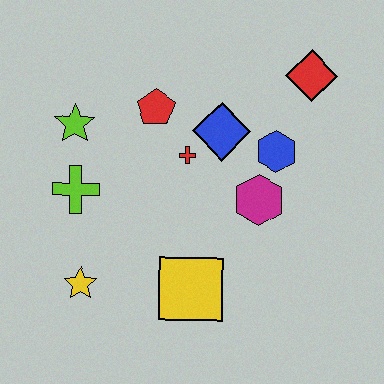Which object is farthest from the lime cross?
The red diamond is farthest from the lime cross.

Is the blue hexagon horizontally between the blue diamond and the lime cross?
No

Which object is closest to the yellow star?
The lime cross is closest to the yellow star.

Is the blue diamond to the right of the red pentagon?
Yes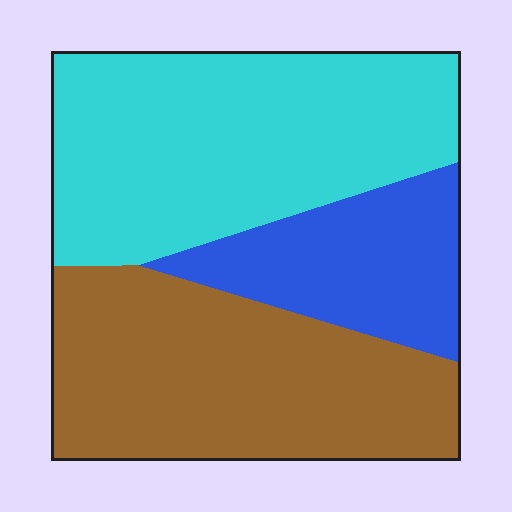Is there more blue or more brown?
Brown.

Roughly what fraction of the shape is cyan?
Cyan covers roughly 40% of the shape.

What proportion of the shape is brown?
Brown takes up about three eighths (3/8) of the shape.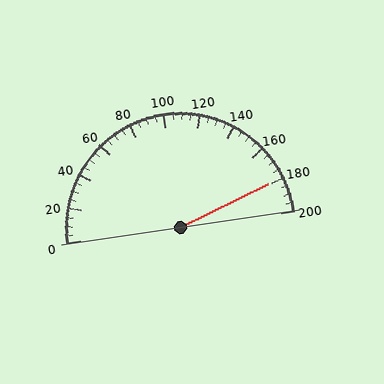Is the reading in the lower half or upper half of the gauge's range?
The reading is in the upper half of the range (0 to 200).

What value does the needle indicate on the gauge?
The needle indicates approximately 180.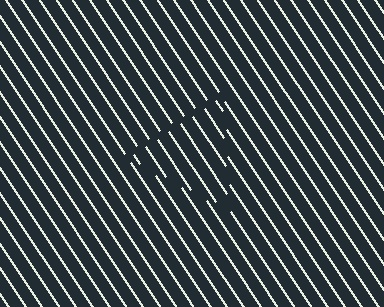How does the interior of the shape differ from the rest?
The interior of the shape contains the same grating, shifted by half a period — the contour is defined by the phase discontinuity where line-ends from the inner and outer gratings abut.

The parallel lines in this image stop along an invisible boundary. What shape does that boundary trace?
An illusory triangle. The interior of the shape contains the same grating, shifted by half a period — the contour is defined by the phase discontinuity where line-ends from the inner and outer gratings abut.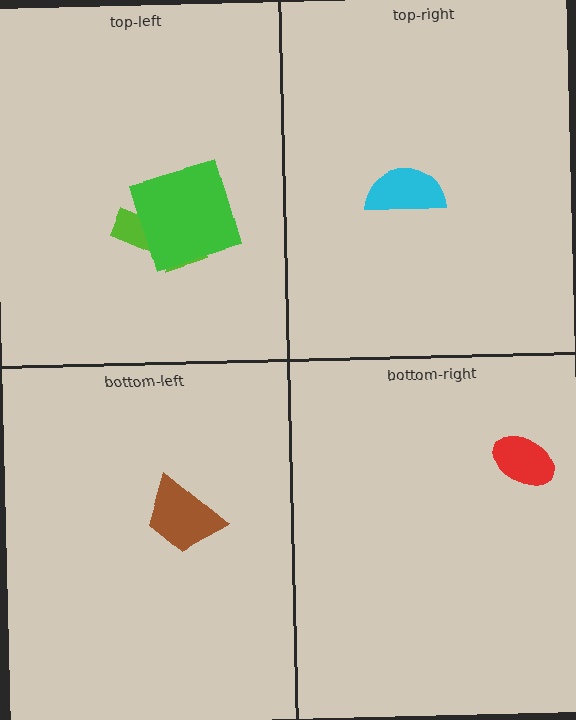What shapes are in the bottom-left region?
The brown trapezoid.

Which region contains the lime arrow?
The top-left region.